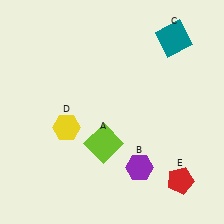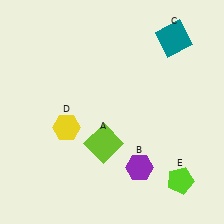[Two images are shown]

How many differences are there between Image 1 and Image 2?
There is 1 difference between the two images.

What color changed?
The pentagon (E) changed from red in Image 1 to lime in Image 2.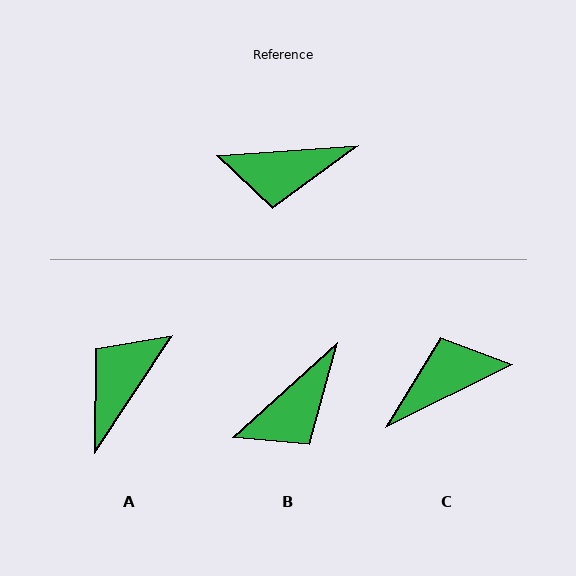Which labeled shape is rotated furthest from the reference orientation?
C, about 158 degrees away.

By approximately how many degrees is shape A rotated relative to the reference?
Approximately 128 degrees clockwise.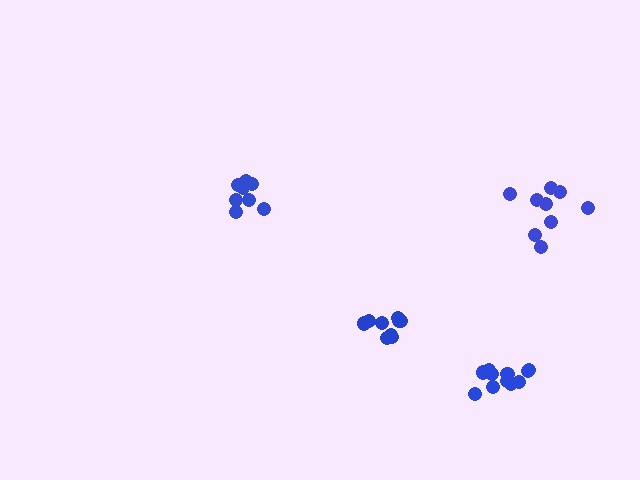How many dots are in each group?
Group 1: 9 dots, Group 2: 8 dots, Group 3: 9 dots, Group 4: 13 dots (39 total).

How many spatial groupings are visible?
There are 4 spatial groupings.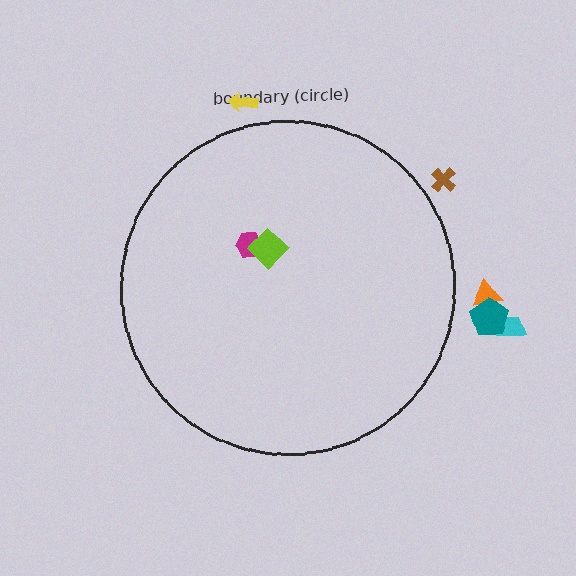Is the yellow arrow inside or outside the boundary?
Outside.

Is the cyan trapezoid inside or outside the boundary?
Outside.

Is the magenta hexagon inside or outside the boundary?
Inside.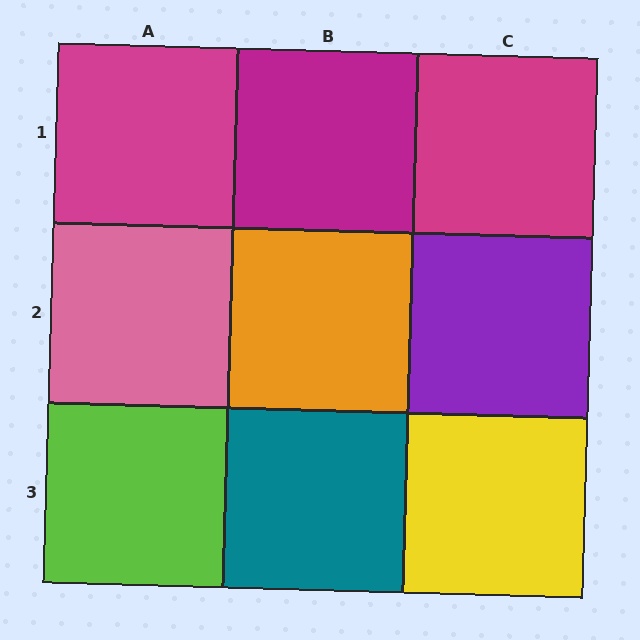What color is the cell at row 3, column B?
Teal.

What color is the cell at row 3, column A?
Lime.